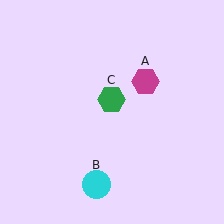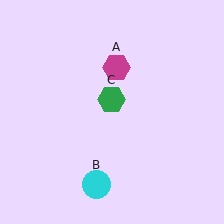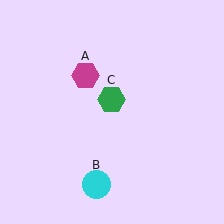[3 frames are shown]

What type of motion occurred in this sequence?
The magenta hexagon (object A) rotated counterclockwise around the center of the scene.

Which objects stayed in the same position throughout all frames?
Cyan circle (object B) and green hexagon (object C) remained stationary.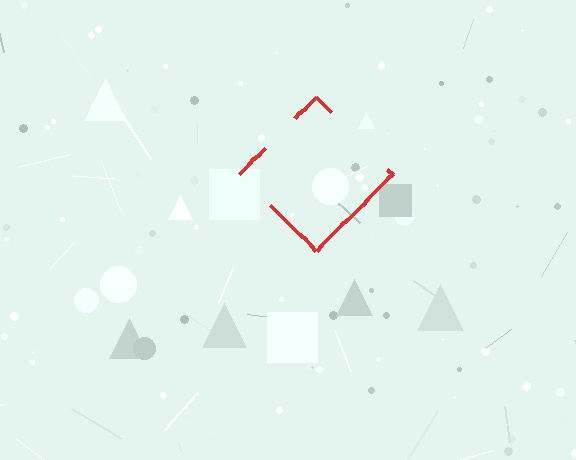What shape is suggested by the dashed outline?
The dashed outline suggests a diamond.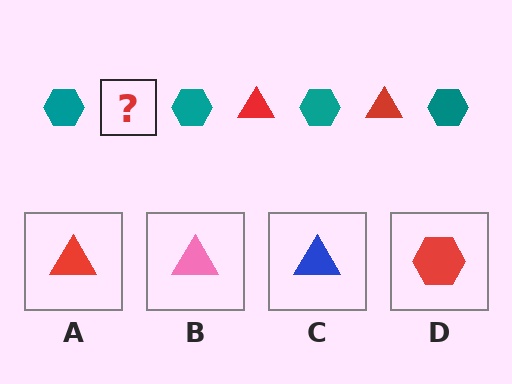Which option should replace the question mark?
Option A.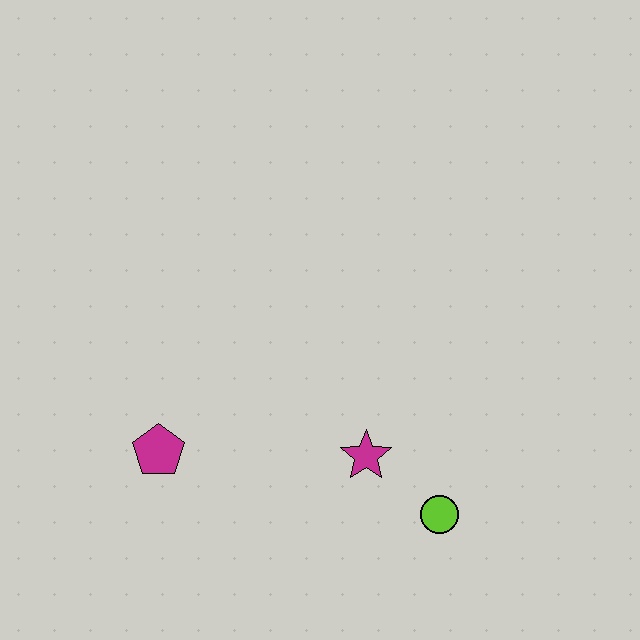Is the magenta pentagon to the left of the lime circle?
Yes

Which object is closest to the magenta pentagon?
The magenta star is closest to the magenta pentagon.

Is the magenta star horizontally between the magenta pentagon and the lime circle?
Yes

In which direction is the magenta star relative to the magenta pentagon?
The magenta star is to the right of the magenta pentagon.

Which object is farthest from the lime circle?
The magenta pentagon is farthest from the lime circle.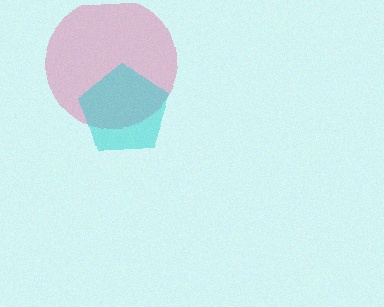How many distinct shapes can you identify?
There are 2 distinct shapes: a pink circle, a cyan pentagon.